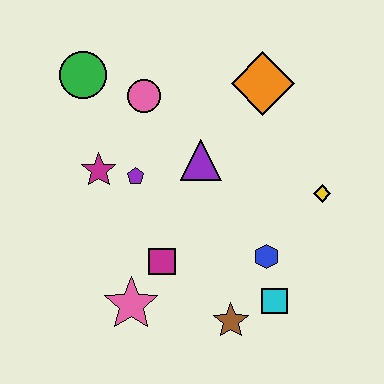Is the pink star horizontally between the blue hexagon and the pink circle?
No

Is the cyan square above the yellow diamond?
No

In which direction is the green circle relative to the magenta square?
The green circle is above the magenta square.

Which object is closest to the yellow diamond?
The blue hexagon is closest to the yellow diamond.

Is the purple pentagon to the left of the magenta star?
No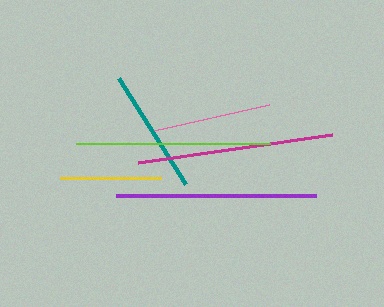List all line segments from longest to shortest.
From longest to shortest: purple, magenta, lime, teal, pink, yellow.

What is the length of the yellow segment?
The yellow segment is approximately 101 pixels long.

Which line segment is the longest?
The purple line is the longest at approximately 200 pixels.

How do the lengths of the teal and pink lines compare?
The teal and pink lines are approximately the same length.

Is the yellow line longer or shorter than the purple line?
The purple line is longer than the yellow line.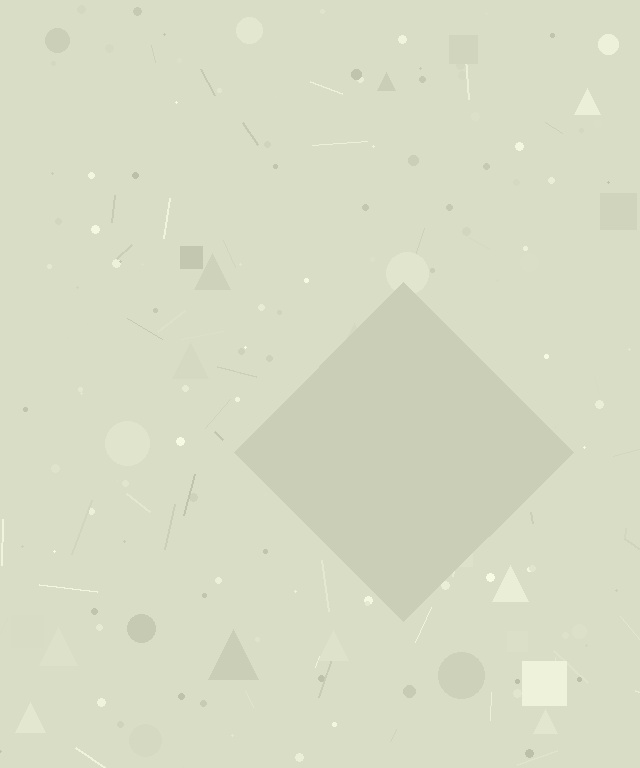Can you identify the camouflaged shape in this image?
The camouflaged shape is a diamond.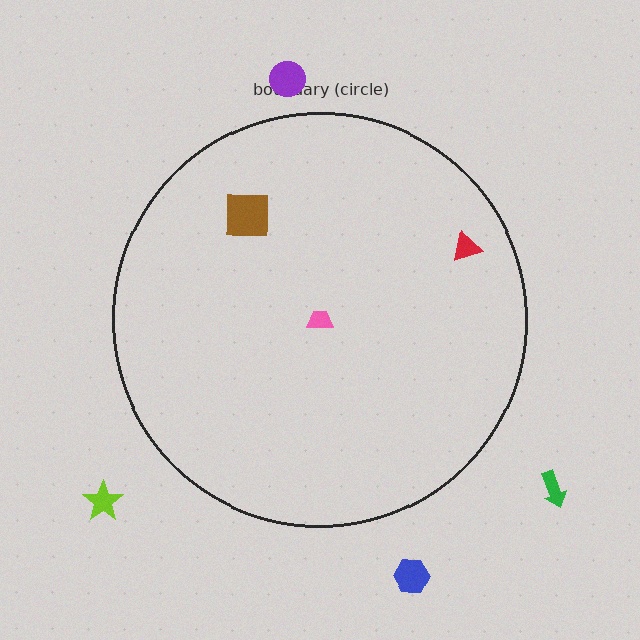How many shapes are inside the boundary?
3 inside, 4 outside.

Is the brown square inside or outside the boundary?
Inside.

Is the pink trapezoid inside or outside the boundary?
Inside.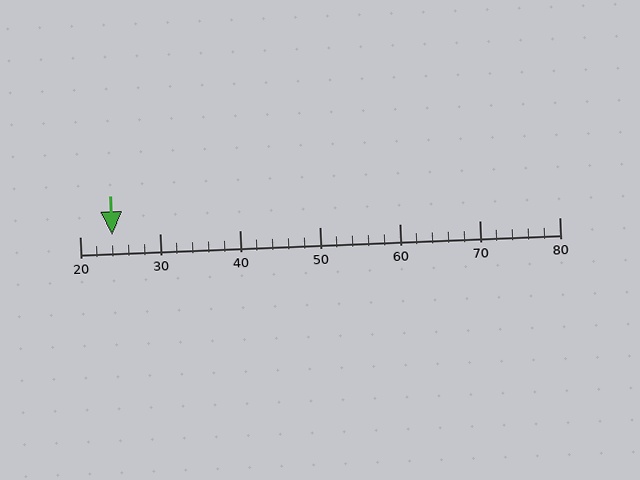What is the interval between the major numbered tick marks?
The major tick marks are spaced 10 units apart.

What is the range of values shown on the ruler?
The ruler shows values from 20 to 80.